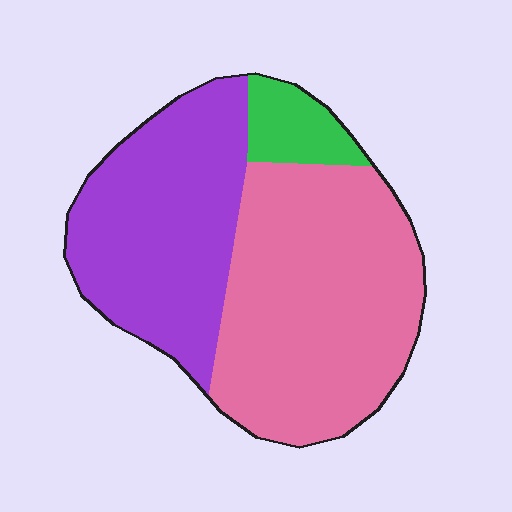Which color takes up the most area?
Pink, at roughly 50%.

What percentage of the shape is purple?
Purple covers 40% of the shape.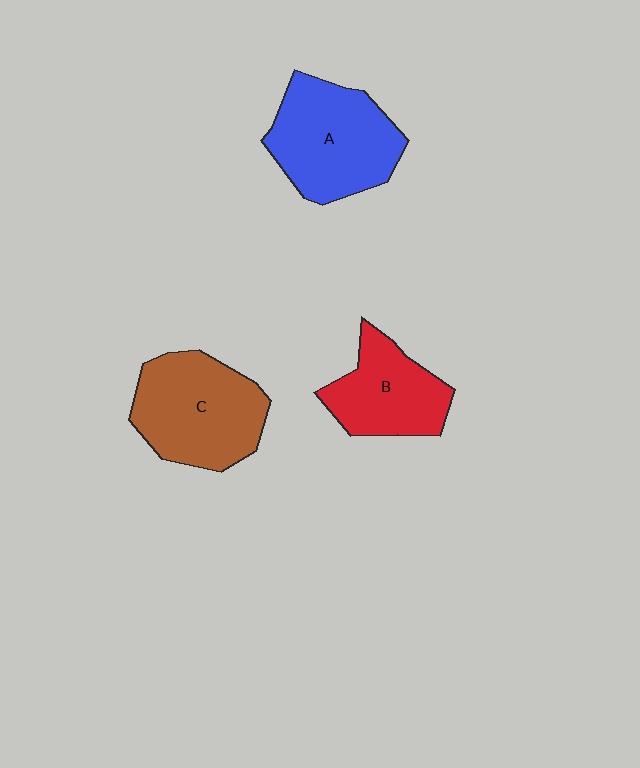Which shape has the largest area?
Shape C (brown).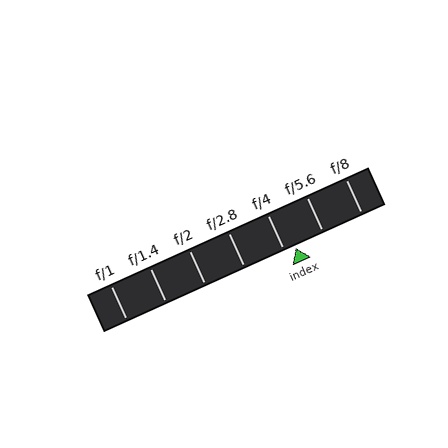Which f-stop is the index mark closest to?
The index mark is closest to f/4.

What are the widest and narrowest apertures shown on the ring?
The widest aperture shown is f/1 and the narrowest is f/8.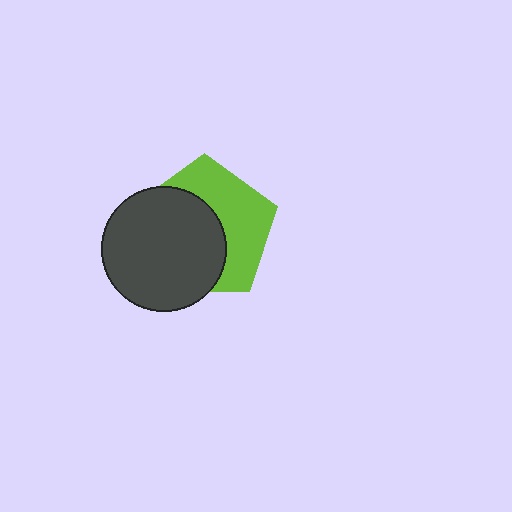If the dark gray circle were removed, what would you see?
You would see the complete lime pentagon.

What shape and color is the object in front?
The object in front is a dark gray circle.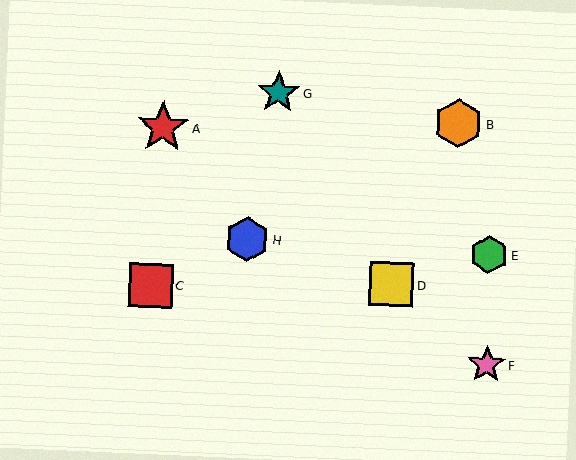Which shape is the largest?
The red star (labeled A) is the largest.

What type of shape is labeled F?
Shape F is a pink star.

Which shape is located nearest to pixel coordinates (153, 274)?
The red square (labeled C) at (151, 285) is nearest to that location.